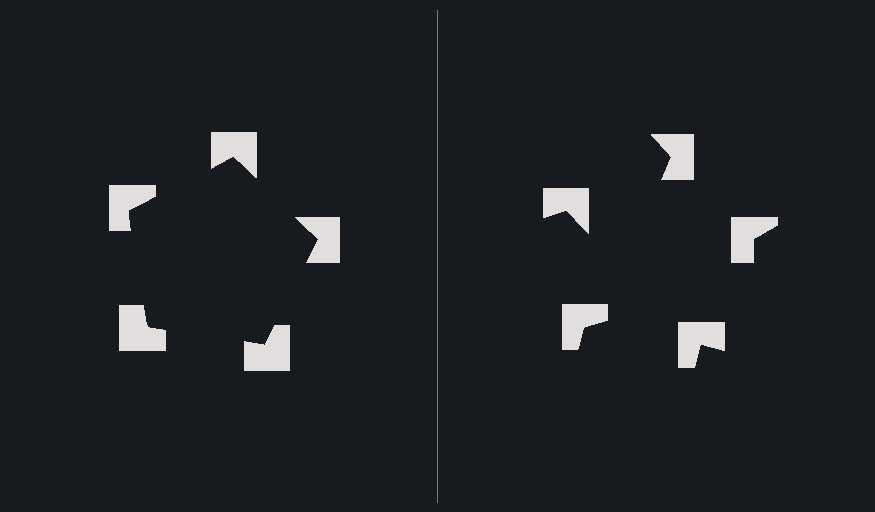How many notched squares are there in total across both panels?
10 — 5 on each side.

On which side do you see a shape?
An illusory pentagon appears on the left side. On the right side the wedge cuts are rotated, so no coherent shape forms.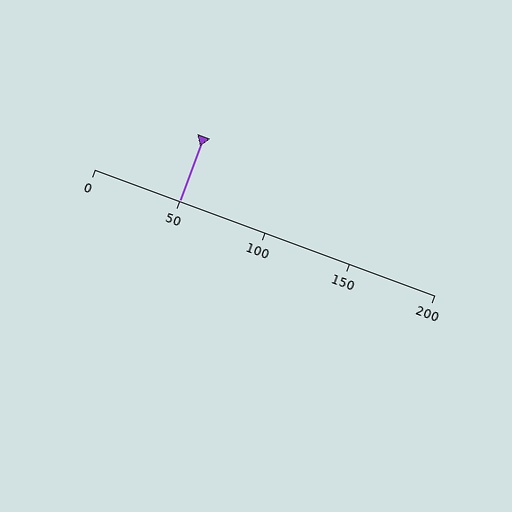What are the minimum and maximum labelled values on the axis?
The axis runs from 0 to 200.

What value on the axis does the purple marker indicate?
The marker indicates approximately 50.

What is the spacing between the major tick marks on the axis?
The major ticks are spaced 50 apart.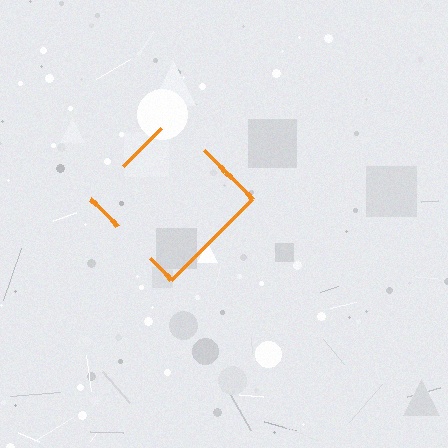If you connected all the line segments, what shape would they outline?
They would outline a diamond.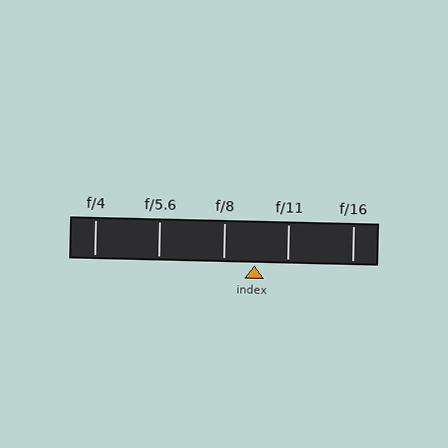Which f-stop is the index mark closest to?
The index mark is closest to f/8.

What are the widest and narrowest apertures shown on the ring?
The widest aperture shown is f/4 and the narrowest is f/16.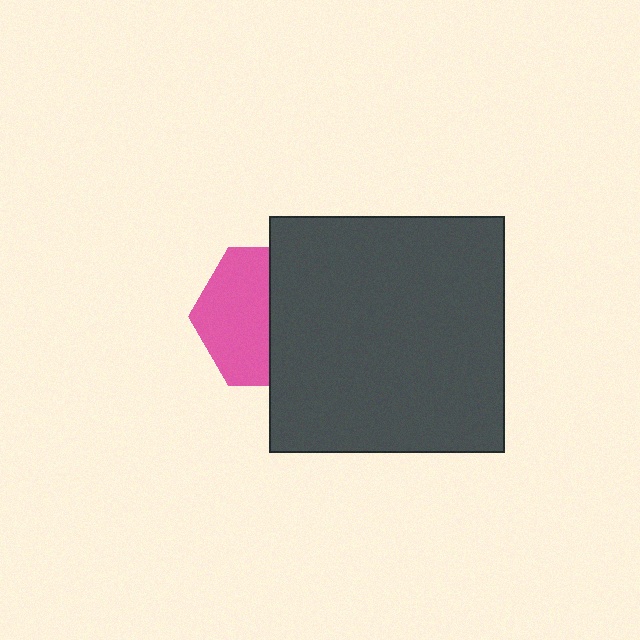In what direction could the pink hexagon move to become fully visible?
The pink hexagon could move left. That would shift it out from behind the dark gray square entirely.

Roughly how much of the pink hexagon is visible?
About half of it is visible (roughly 51%).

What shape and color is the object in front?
The object in front is a dark gray square.